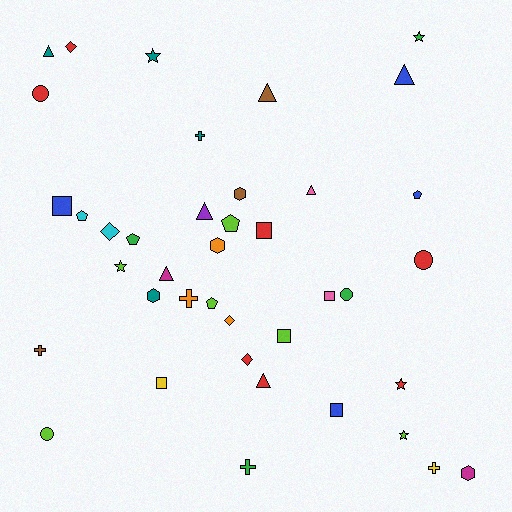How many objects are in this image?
There are 40 objects.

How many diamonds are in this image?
There are 4 diamonds.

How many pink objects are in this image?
There are 2 pink objects.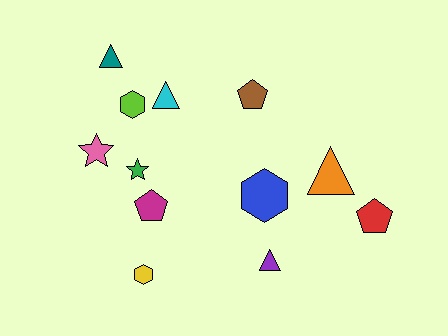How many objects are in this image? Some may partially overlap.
There are 12 objects.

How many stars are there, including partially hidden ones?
There are 2 stars.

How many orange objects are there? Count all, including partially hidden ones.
There is 1 orange object.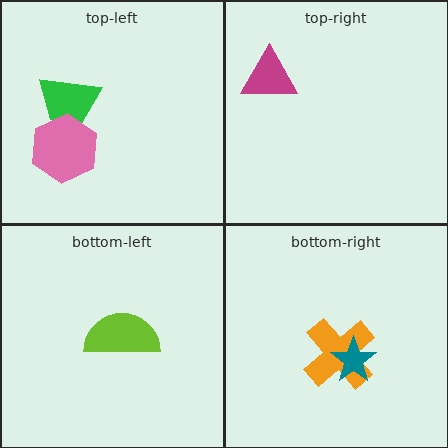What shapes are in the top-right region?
The magenta triangle.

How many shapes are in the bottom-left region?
1.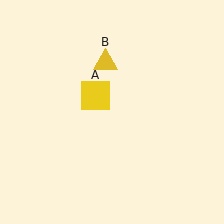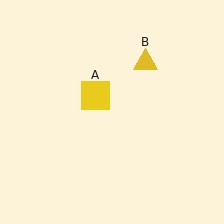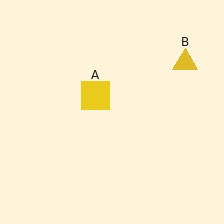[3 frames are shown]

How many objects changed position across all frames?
1 object changed position: yellow triangle (object B).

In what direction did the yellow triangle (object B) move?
The yellow triangle (object B) moved right.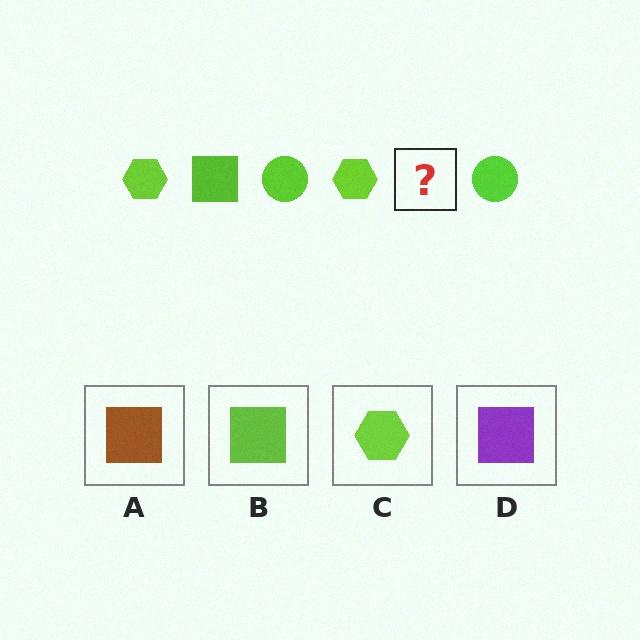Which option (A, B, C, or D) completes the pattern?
B.